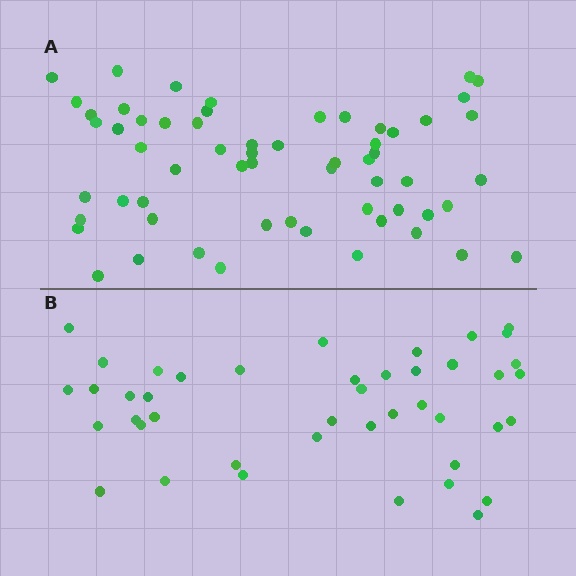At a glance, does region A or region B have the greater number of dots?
Region A (the top region) has more dots.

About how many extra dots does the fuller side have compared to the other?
Region A has approximately 15 more dots than region B.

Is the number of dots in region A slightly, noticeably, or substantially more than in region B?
Region A has noticeably more, but not dramatically so. The ratio is roughly 1.4 to 1.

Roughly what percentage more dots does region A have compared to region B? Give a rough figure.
About 40% more.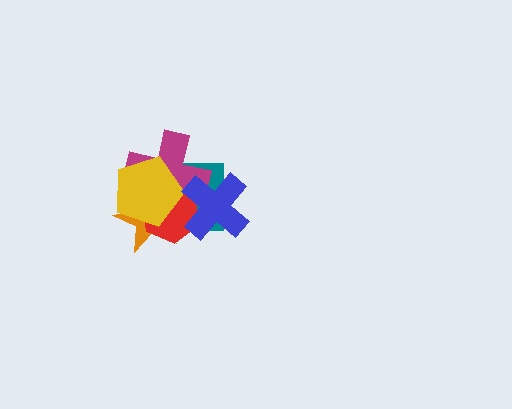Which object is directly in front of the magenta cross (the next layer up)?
The red hexagon is directly in front of the magenta cross.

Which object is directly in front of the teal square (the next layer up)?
The magenta cross is directly in front of the teal square.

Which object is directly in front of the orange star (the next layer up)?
The teal square is directly in front of the orange star.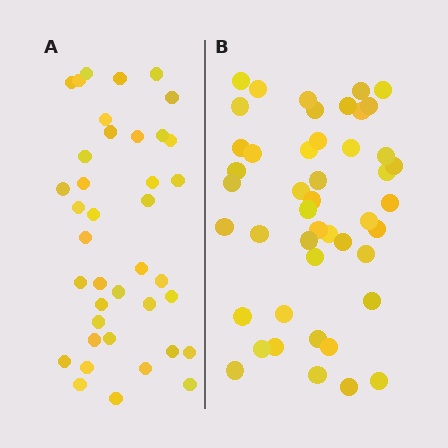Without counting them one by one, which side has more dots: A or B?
Region B (the right region) has more dots.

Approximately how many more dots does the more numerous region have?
Region B has roughly 8 or so more dots than region A.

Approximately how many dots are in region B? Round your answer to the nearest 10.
About 50 dots. (The exact count is 46, which rounds to 50.)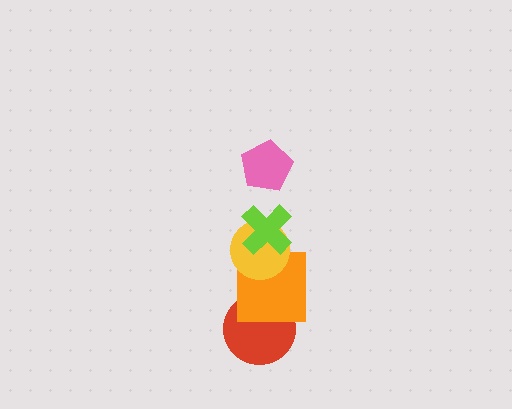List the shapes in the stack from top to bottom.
From top to bottom: the pink pentagon, the lime cross, the yellow circle, the orange square, the red circle.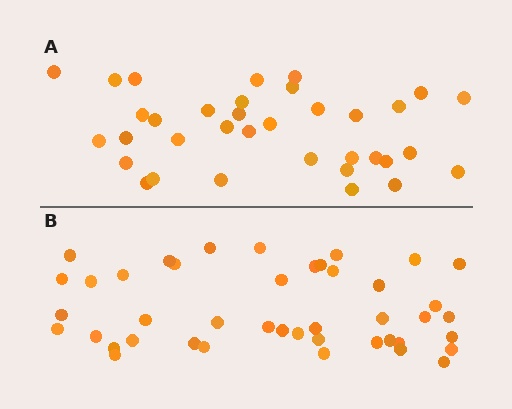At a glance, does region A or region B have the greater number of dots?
Region B (the bottom region) has more dots.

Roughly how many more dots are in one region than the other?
Region B has roughly 8 or so more dots than region A.